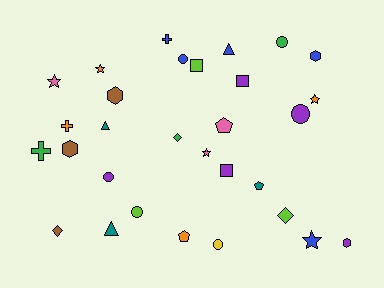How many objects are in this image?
There are 30 objects.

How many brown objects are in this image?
There are 3 brown objects.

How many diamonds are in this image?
There are 3 diamonds.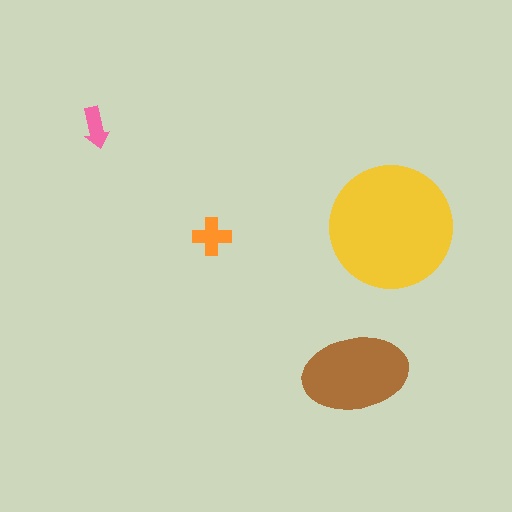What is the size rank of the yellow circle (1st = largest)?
1st.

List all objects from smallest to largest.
The pink arrow, the orange cross, the brown ellipse, the yellow circle.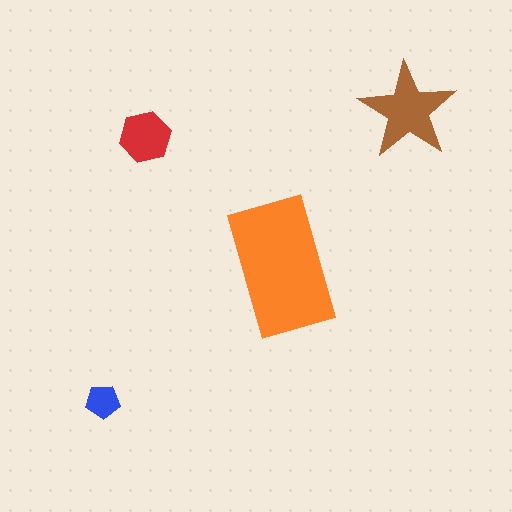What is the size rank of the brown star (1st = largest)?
2nd.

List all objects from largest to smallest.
The orange rectangle, the brown star, the red hexagon, the blue pentagon.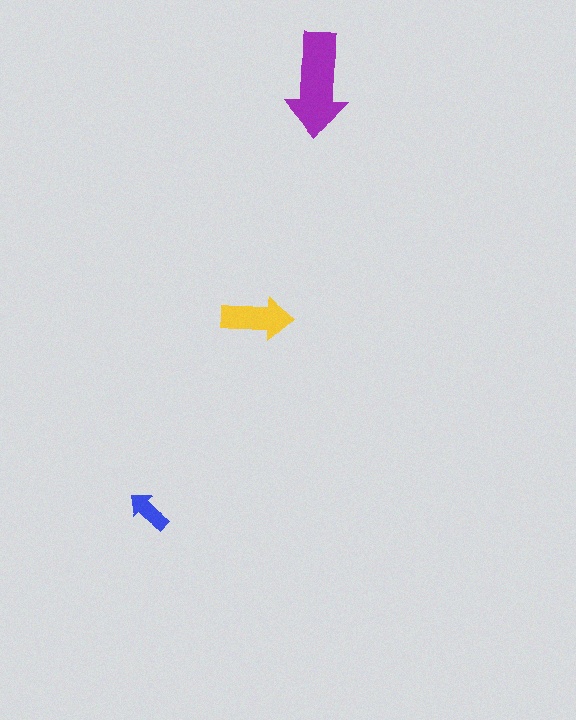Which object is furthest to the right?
The purple arrow is rightmost.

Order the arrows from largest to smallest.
the purple one, the yellow one, the blue one.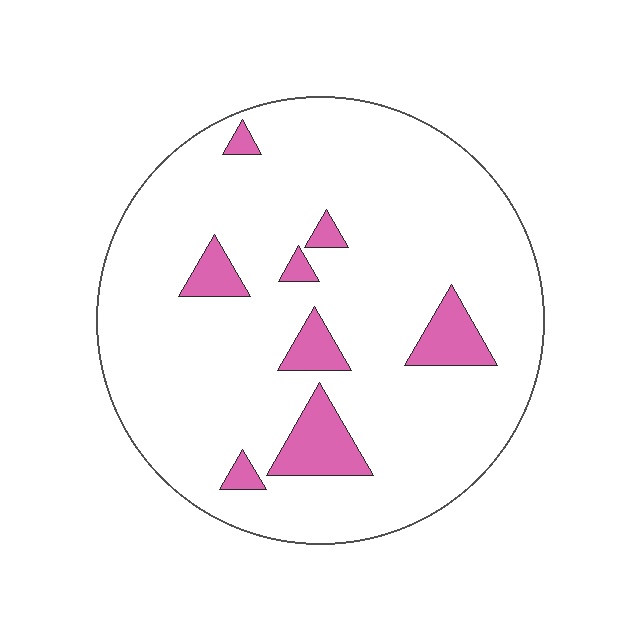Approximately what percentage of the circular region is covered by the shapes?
Approximately 10%.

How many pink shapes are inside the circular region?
8.